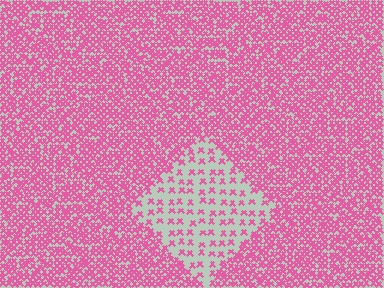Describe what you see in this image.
The image contains small pink elements arranged at two different densities. A diamond-shaped region is visible where the elements are less densely packed than the surrounding area.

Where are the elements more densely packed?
The elements are more densely packed outside the diamond boundary.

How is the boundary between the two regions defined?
The boundary is defined by a change in element density (approximately 3.0x ratio). All elements are the same color, size, and shape.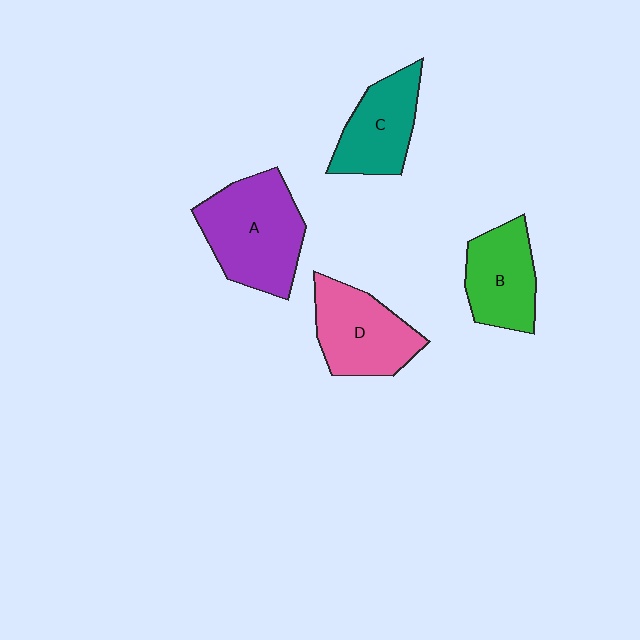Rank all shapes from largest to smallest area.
From largest to smallest: A (purple), D (pink), C (teal), B (green).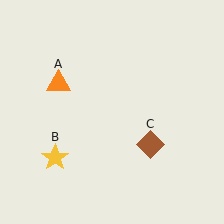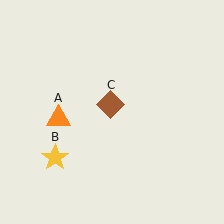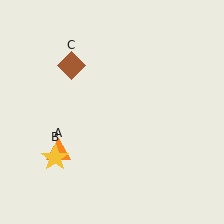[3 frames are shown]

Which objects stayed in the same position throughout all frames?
Yellow star (object B) remained stationary.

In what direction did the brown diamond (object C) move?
The brown diamond (object C) moved up and to the left.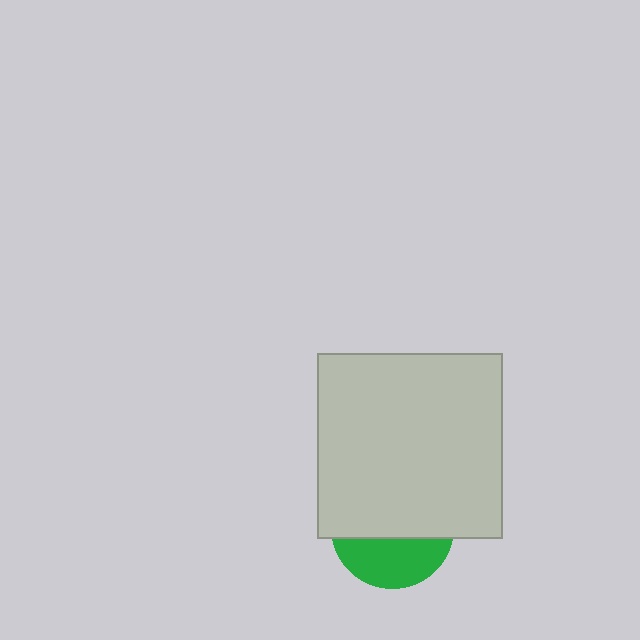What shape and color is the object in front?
The object in front is a light gray square.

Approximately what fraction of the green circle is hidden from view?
Roughly 62% of the green circle is hidden behind the light gray square.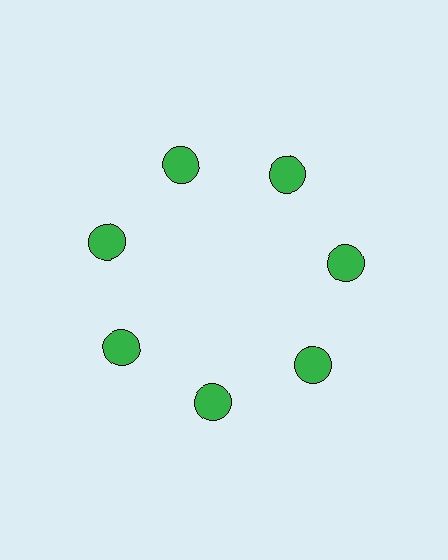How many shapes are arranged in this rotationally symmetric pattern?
There are 7 shapes, arranged in 7 groups of 1.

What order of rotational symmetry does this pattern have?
This pattern has 7-fold rotational symmetry.